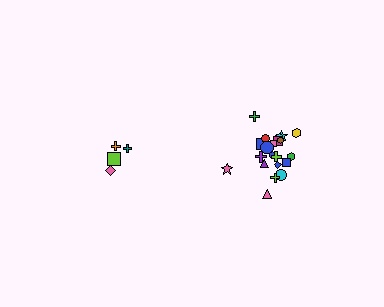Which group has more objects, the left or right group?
The right group.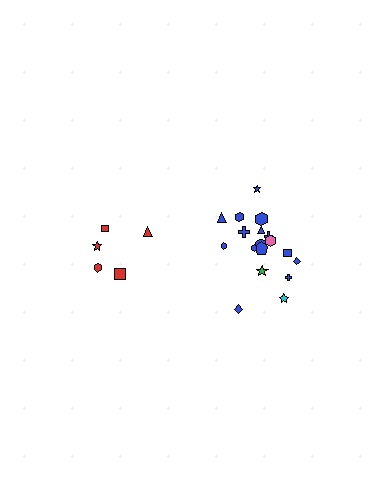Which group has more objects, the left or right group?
The right group.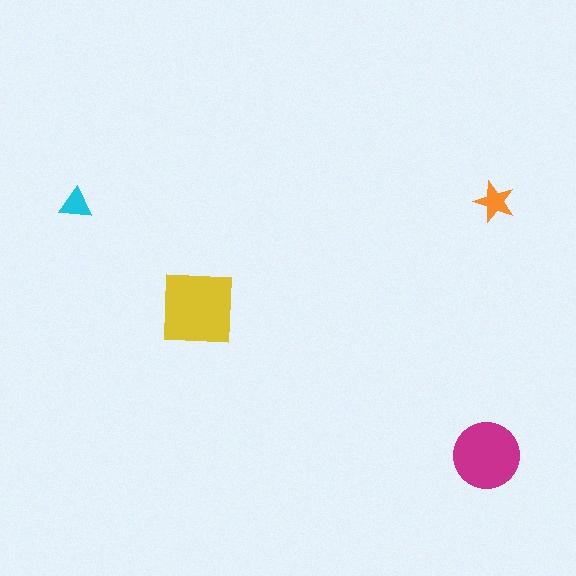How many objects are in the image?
There are 4 objects in the image.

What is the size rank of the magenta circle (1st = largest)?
2nd.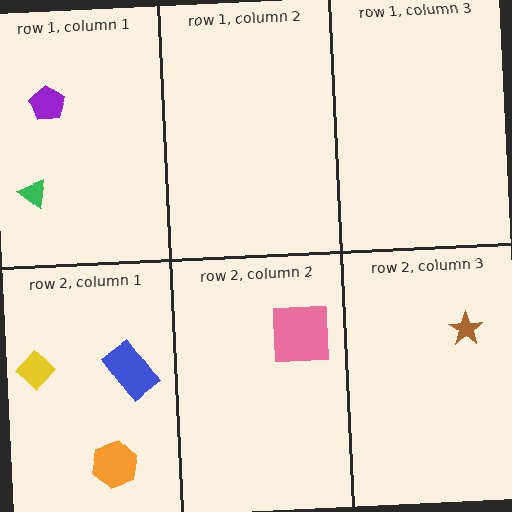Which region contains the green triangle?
The row 1, column 1 region.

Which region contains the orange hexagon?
The row 2, column 1 region.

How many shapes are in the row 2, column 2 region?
1.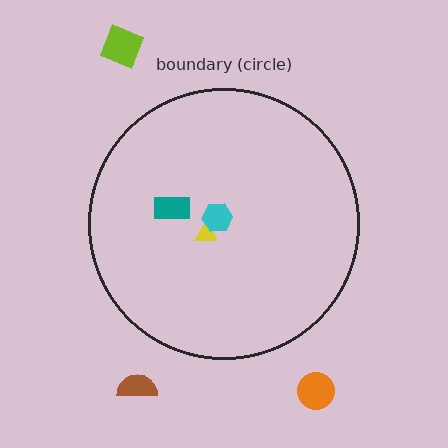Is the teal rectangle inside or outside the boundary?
Inside.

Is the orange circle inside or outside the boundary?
Outside.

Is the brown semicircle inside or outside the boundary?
Outside.